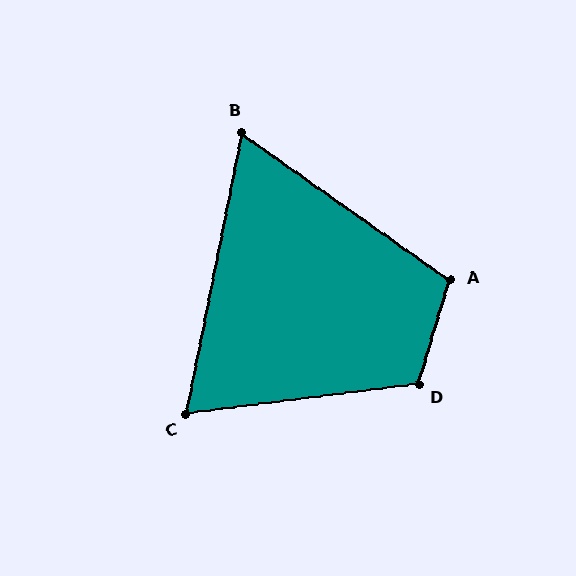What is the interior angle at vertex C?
Approximately 72 degrees (acute).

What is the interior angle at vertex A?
Approximately 108 degrees (obtuse).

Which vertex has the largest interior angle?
D, at approximately 114 degrees.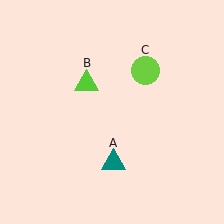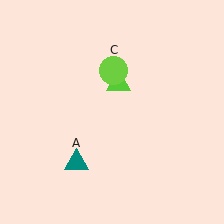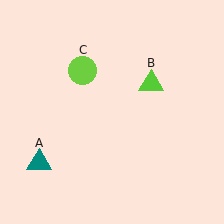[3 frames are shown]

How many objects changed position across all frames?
3 objects changed position: teal triangle (object A), lime triangle (object B), lime circle (object C).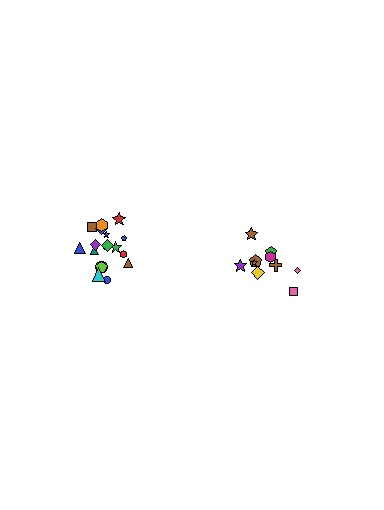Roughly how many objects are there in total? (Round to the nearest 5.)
Roughly 30 objects in total.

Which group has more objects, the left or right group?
The left group.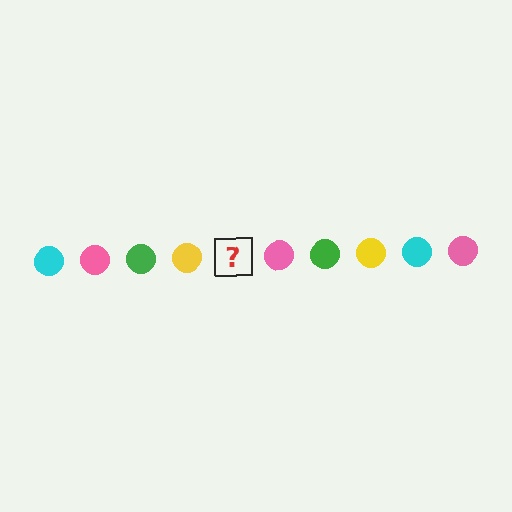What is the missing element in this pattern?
The missing element is a cyan circle.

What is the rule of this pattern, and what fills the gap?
The rule is that the pattern cycles through cyan, pink, green, yellow circles. The gap should be filled with a cyan circle.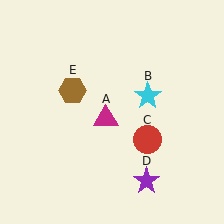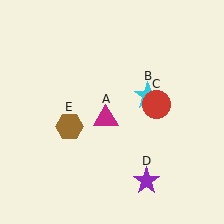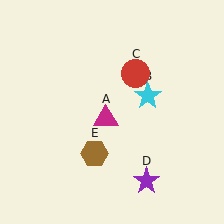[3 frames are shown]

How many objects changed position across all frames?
2 objects changed position: red circle (object C), brown hexagon (object E).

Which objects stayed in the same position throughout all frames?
Magenta triangle (object A) and cyan star (object B) and purple star (object D) remained stationary.